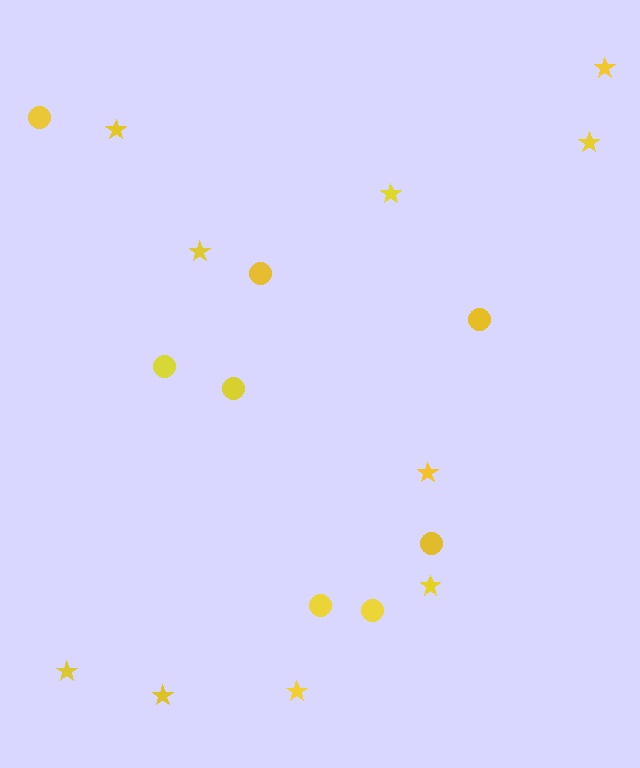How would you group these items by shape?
There are 2 groups: one group of circles (8) and one group of stars (10).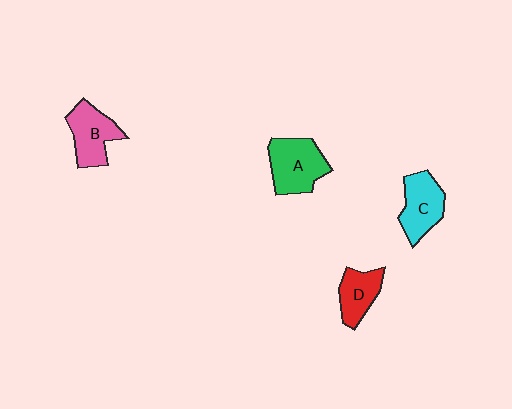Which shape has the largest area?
Shape A (green).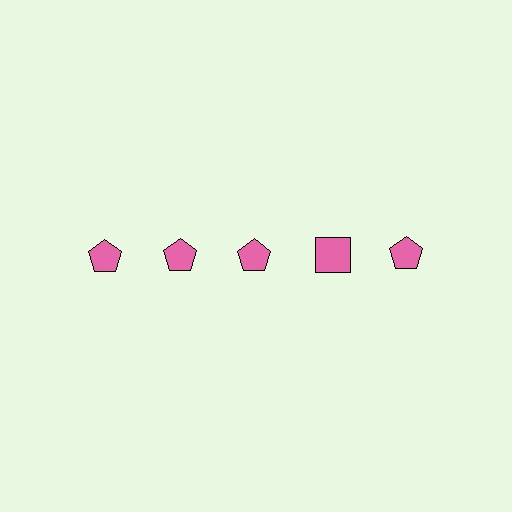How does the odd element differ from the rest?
It has a different shape: square instead of pentagon.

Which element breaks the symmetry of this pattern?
The pink square in the top row, second from right column breaks the symmetry. All other shapes are pink pentagons.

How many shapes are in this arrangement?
There are 5 shapes arranged in a grid pattern.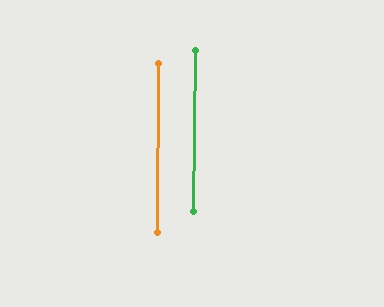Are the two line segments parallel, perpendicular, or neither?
Parallel — their directions differ by only 0.3°.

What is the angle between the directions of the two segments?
Approximately 0 degrees.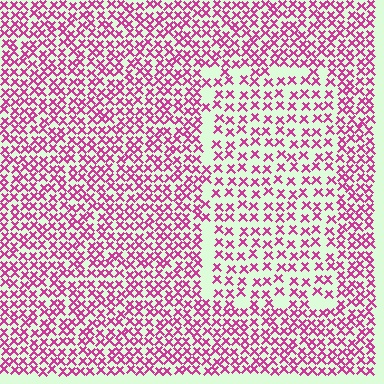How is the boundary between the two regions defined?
The boundary is defined by a change in element density (approximately 1.7x ratio). All elements are the same color, size, and shape.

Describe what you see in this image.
The image contains small magenta elements arranged at two different densities. A rectangle-shaped region is visible where the elements are less densely packed than the surrounding area.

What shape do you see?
I see a rectangle.